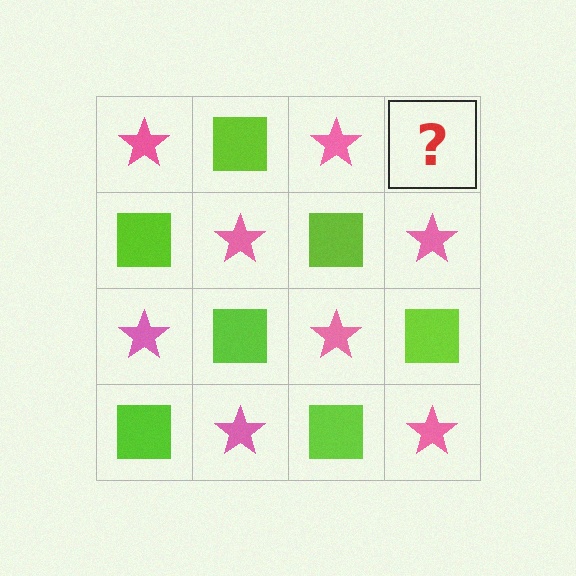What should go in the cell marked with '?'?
The missing cell should contain a lime square.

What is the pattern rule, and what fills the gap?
The rule is that it alternates pink star and lime square in a checkerboard pattern. The gap should be filled with a lime square.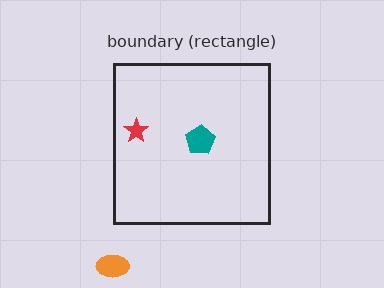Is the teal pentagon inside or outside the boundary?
Inside.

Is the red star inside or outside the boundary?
Inside.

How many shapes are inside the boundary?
2 inside, 1 outside.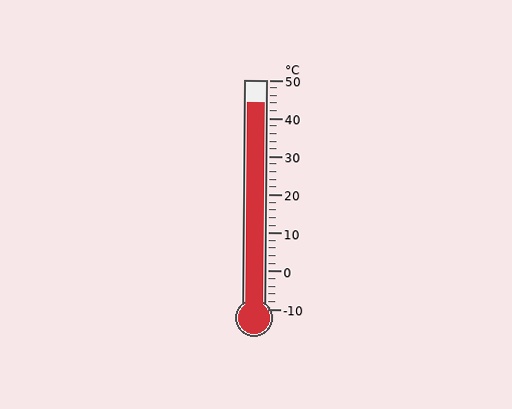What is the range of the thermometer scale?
The thermometer scale ranges from -10°C to 50°C.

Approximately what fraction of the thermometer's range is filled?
The thermometer is filled to approximately 90% of its range.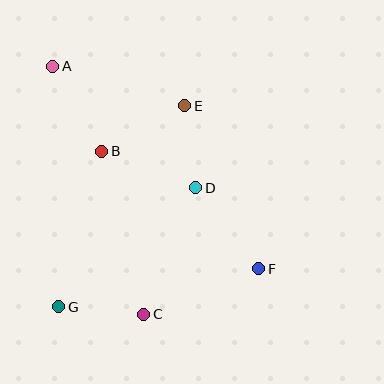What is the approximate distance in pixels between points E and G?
The distance between E and G is approximately 238 pixels.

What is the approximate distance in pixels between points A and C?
The distance between A and C is approximately 264 pixels.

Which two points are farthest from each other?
Points A and F are farthest from each other.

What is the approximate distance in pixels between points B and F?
The distance between B and F is approximately 196 pixels.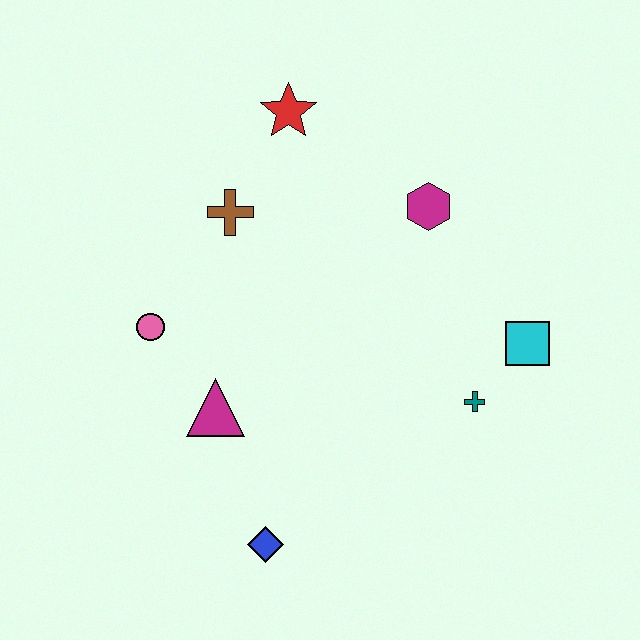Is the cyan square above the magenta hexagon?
No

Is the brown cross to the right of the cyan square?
No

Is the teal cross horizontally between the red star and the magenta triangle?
No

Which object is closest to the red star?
The brown cross is closest to the red star.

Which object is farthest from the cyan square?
The pink circle is farthest from the cyan square.